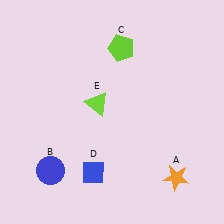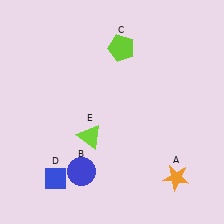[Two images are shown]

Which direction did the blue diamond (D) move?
The blue diamond (D) moved left.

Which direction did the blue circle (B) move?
The blue circle (B) moved right.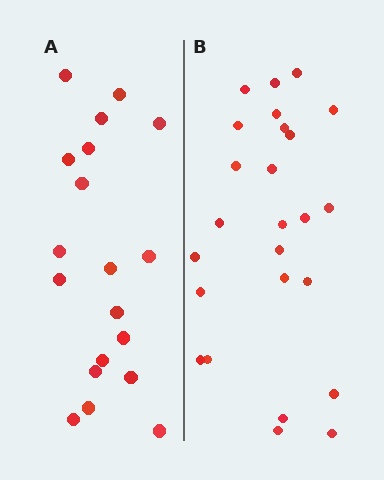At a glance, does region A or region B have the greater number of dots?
Region B (the right region) has more dots.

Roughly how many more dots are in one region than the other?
Region B has about 6 more dots than region A.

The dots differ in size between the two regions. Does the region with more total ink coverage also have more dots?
No. Region A has more total ink coverage because its dots are larger, but region B actually contains more individual dots. Total area can be misleading — the number of items is what matters here.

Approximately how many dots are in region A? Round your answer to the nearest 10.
About 20 dots. (The exact count is 19, which rounds to 20.)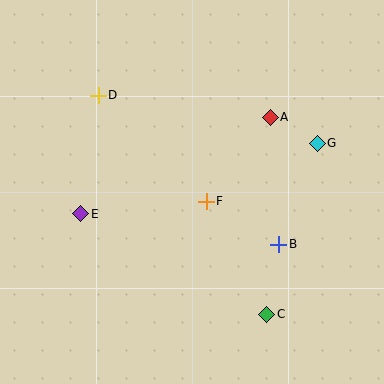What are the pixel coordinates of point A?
Point A is at (270, 117).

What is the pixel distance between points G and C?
The distance between G and C is 178 pixels.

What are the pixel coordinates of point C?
Point C is at (267, 314).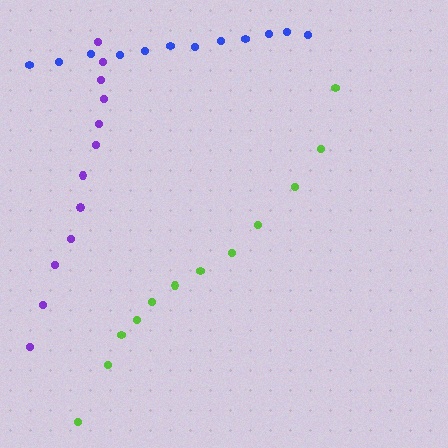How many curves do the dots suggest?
There are 3 distinct paths.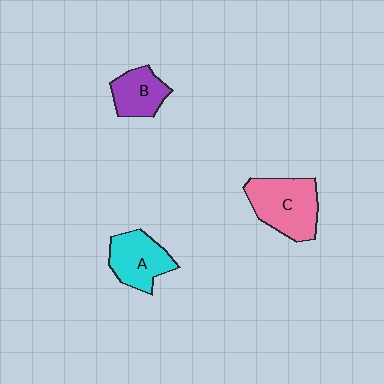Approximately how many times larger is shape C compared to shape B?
Approximately 1.6 times.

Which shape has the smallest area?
Shape B (purple).